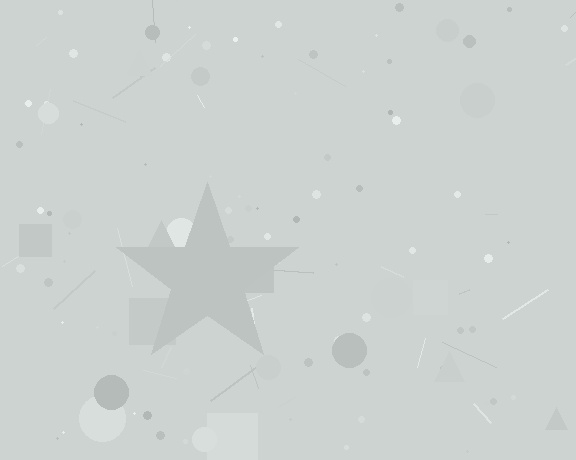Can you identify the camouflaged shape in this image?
The camouflaged shape is a star.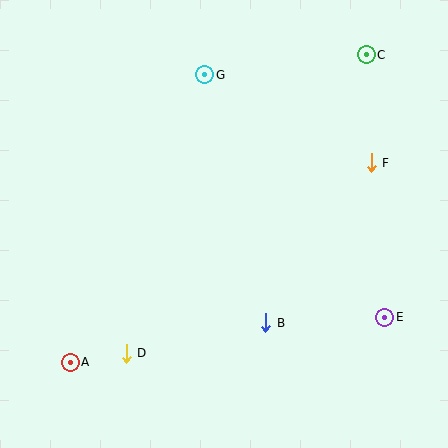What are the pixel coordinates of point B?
Point B is at (266, 323).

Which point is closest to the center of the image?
Point B at (266, 323) is closest to the center.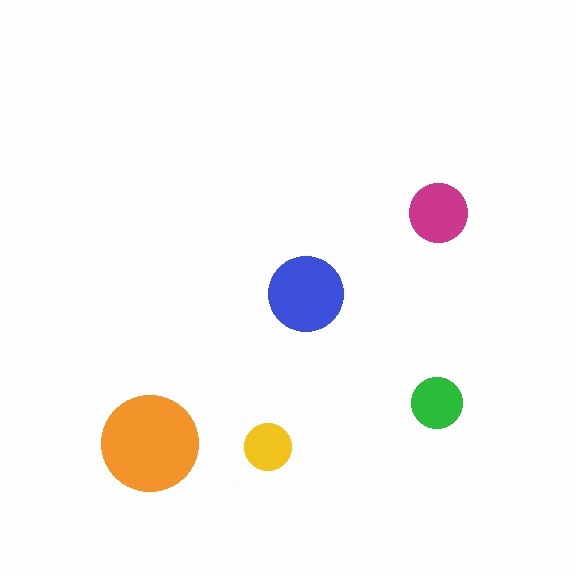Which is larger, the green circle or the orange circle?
The orange one.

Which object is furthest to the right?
The magenta circle is rightmost.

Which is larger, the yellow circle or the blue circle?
The blue one.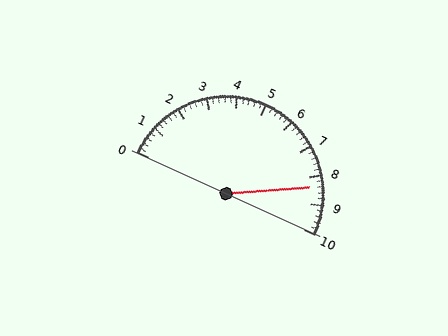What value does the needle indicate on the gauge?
The needle indicates approximately 8.4.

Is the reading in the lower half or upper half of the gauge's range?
The reading is in the upper half of the range (0 to 10).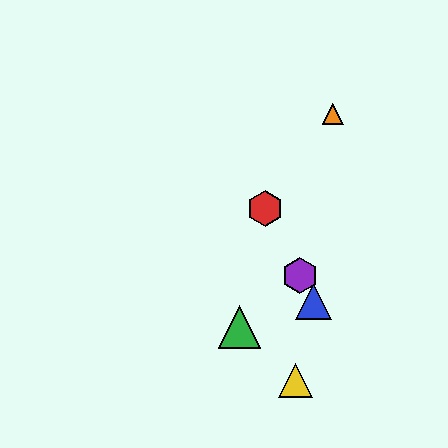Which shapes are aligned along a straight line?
The red hexagon, the blue triangle, the purple hexagon are aligned along a straight line.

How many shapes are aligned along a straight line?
3 shapes (the red hexagon, the blue triangle, the purple hexagon) are aligned along a straight line.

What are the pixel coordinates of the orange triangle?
The orange triangle is at (333, 114).